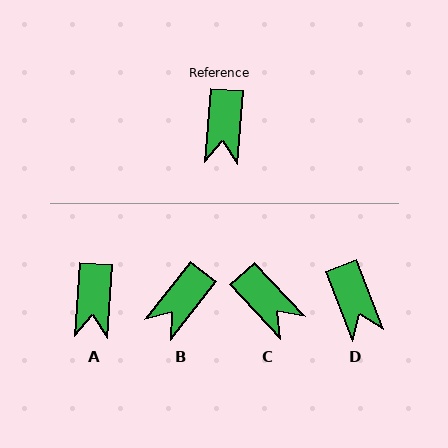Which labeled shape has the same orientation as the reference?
A.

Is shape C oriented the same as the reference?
No, it is off by about 48 degrees.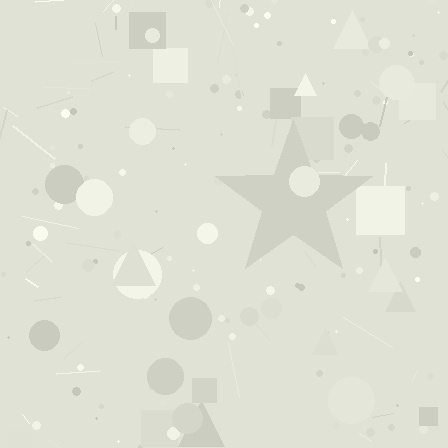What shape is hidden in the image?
A star is hidden in the image.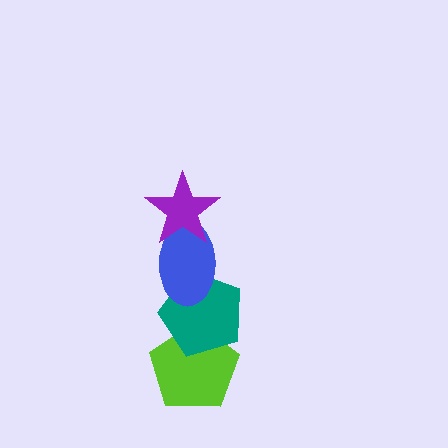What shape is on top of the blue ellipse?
The purple star is on top of the blue ellipse.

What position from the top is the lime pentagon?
The lime pentagon is 4th from the top.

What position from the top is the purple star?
The purple star is 1st from the top.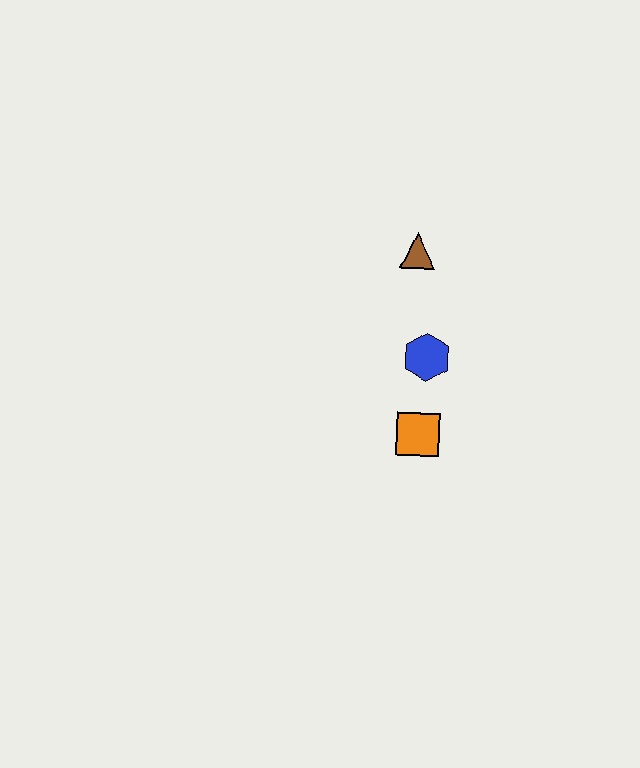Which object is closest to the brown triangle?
The blue hexagon is closest to the brown triangle.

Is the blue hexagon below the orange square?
No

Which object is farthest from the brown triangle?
The orange square is farthest from the brown triangle.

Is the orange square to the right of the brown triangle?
Yes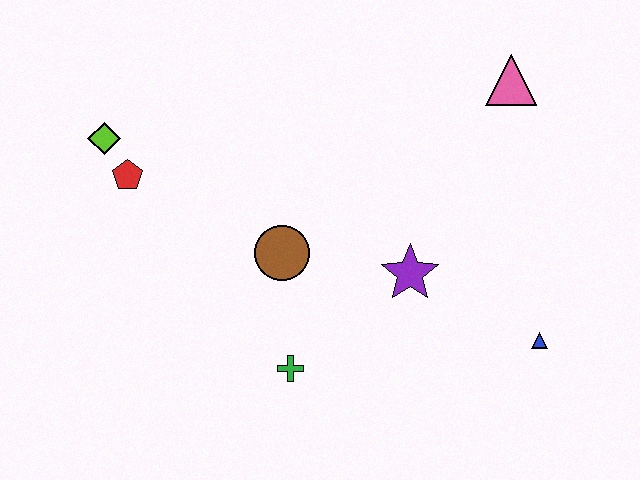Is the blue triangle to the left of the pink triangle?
No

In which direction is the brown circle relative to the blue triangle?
The brown circle is to the left of the blue triangle.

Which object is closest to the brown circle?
The green cross is closest to the brown circle.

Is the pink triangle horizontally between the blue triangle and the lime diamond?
Yes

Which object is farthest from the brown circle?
The pink triangle is farthest from the brown circle.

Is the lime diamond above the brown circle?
Yes